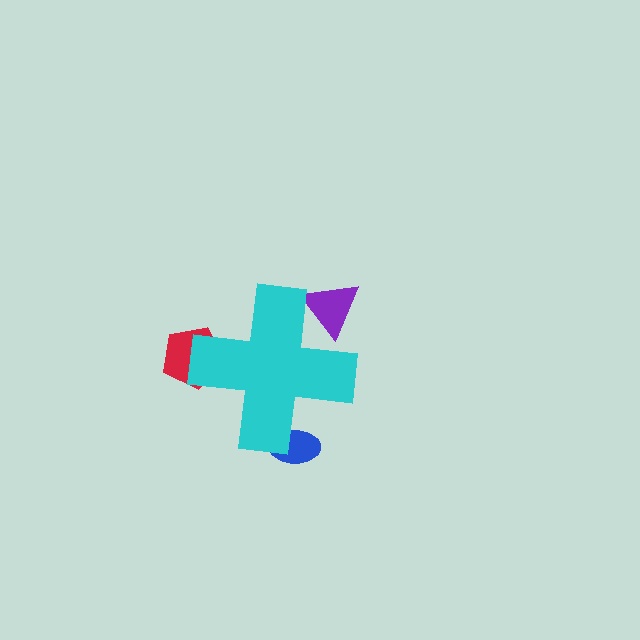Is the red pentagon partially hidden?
Yes, the red pentagon is partially hidden behind the cyan cross.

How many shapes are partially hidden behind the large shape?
3 shapes are partially hidden.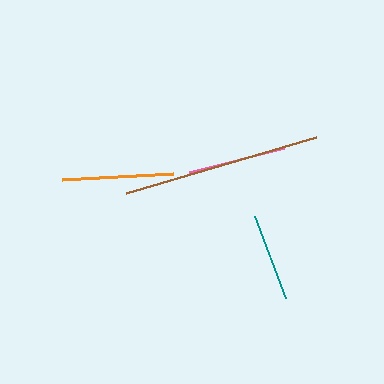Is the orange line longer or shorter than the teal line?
The orange line is longer than the teal line.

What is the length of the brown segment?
The brown segment is approximately 198 pixels long.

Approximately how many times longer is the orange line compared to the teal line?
The orange line is approximately 1.3 times the length of the teal line.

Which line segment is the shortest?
The teal line is the shortest at approximately 88 pixels.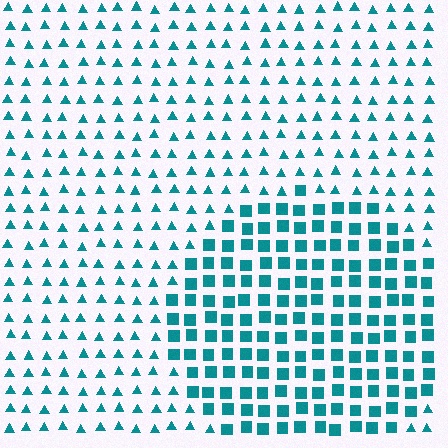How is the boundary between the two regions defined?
The boundary is defined by a change in element shape: squares inside vs. triangles outside. All elements share the same color and spacing.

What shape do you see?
I see a circle.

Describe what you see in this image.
The image is filled with small teal elements arranged in a uniform grid. A circle-shaped region contains squares, while the surrounding area contains triangles. The boundary is defined purely by the change in element shape.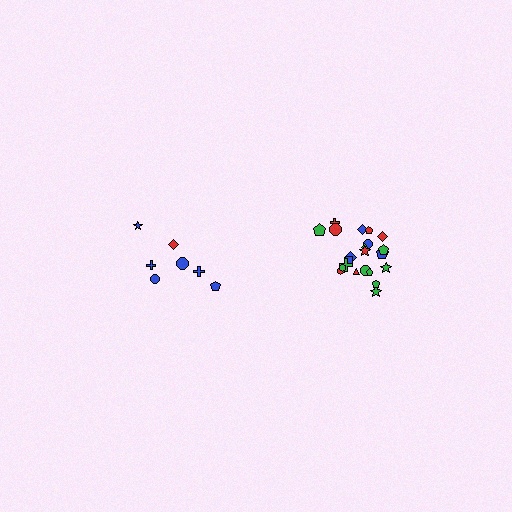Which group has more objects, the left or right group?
The right group.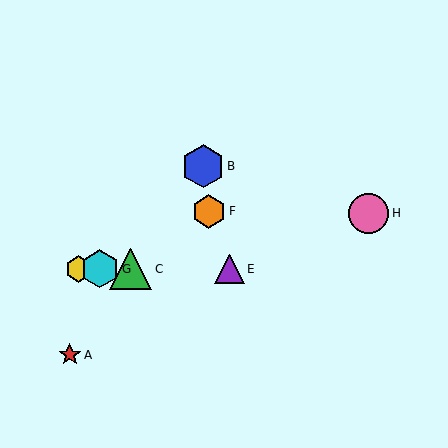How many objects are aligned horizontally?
4 objects (C, D, E, G) are aligned horizontally.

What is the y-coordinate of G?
Object G is at y≈269.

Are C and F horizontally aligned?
No, C is at y≈269 and F is at y≈211.